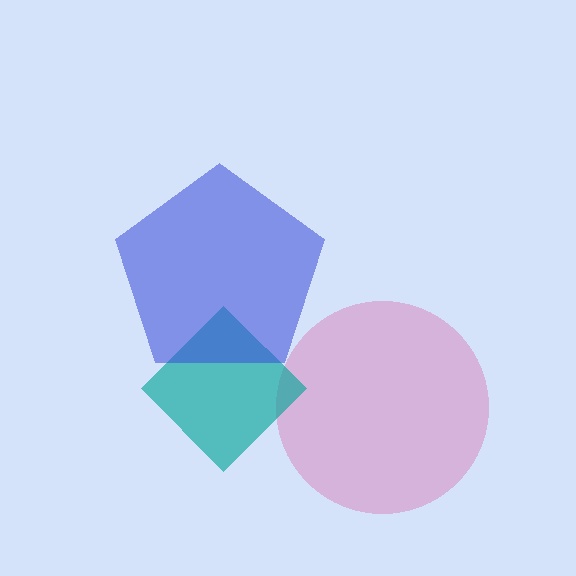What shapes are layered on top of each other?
The layered shapes are: a pink circle, a teal diamond, a blue pentagon.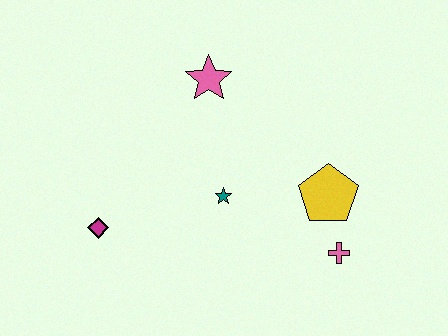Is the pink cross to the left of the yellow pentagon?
No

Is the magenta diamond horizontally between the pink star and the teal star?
No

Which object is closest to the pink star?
The teal star is closest to the pink star.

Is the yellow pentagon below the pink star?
Yes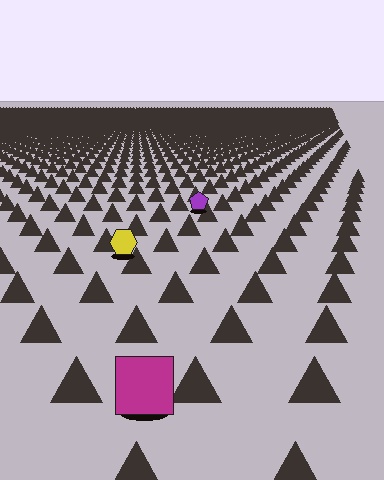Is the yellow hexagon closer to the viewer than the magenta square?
No. The magenta square is closer — you can tell from the texture gradient: the ground texture is coarser near it.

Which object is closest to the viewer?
The magenta square is closest. The texture marks near it are larger and more spread out.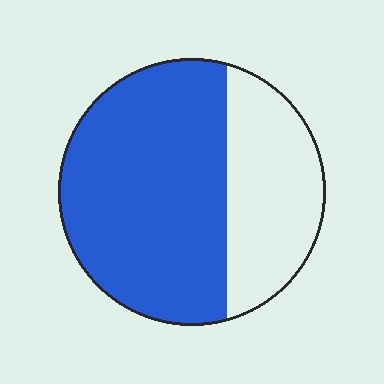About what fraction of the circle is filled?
About two thirds (2/3).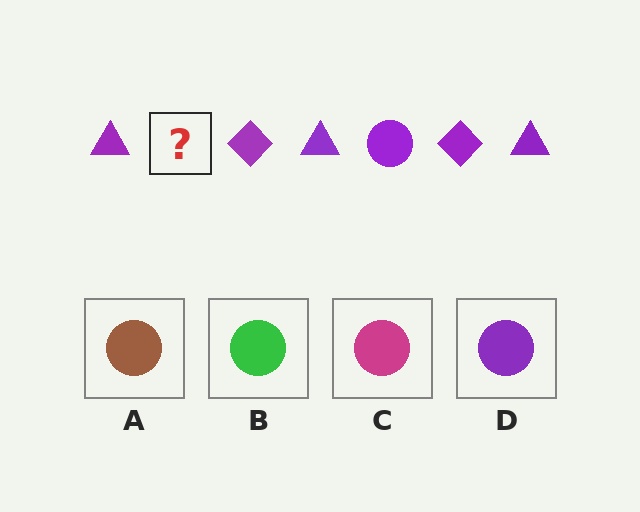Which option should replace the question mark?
Option D.